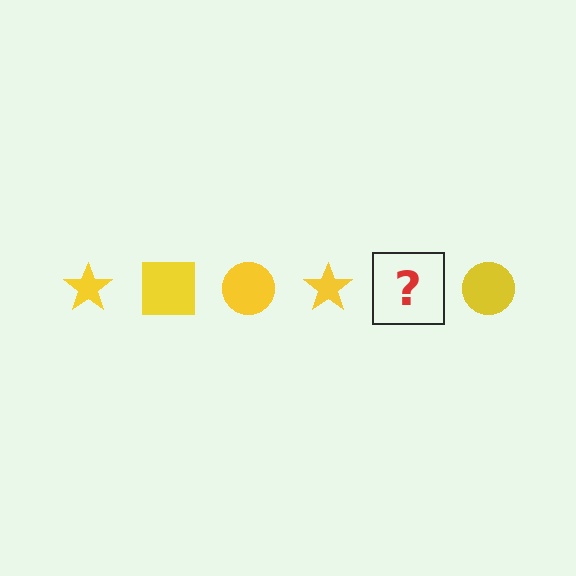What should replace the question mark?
The question mark should be replaced with a yellow square.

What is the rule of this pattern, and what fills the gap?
The rule is that the pattern cycles through star, square, circle shapes in yellow. The gap should be filled with a yellow square.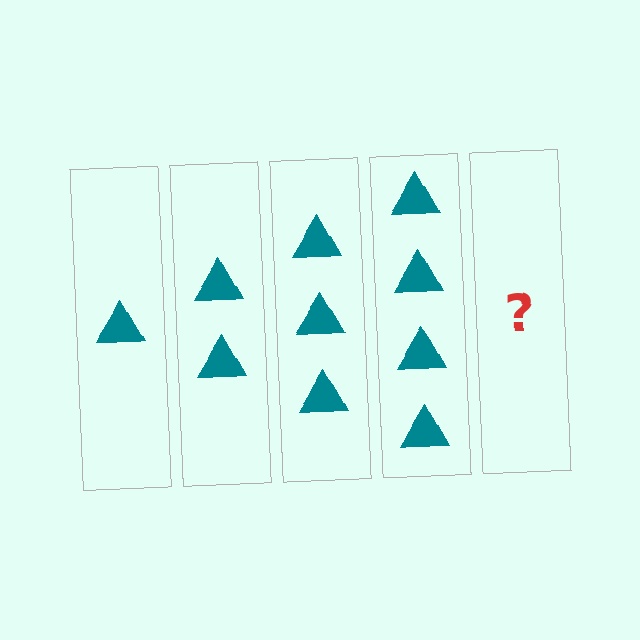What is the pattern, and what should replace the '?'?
The pattern is that each step adds one more triangle. The '?' should be 5 triangles.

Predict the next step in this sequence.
The next step is 5 triangles.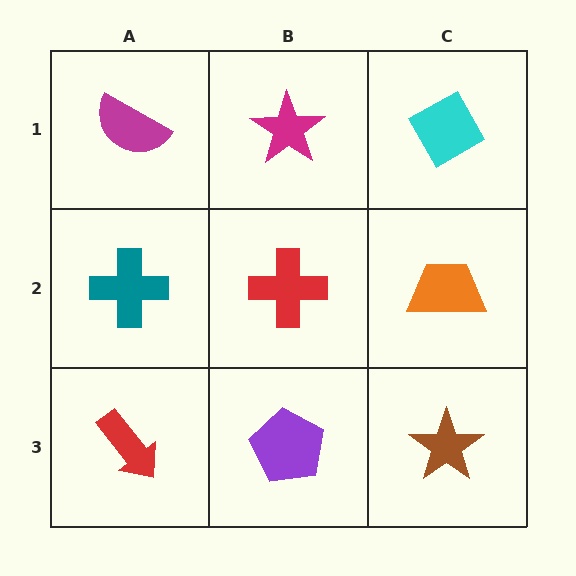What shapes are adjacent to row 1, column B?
A red cross (row 2, column B), a magenta semicircle (row 1, column A), a cyan diamond (row 1, column C).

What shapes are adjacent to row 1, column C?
An orange trapezoid (row 2, column C), a magenta star (row 1, column B).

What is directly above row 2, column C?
A cyan diamond.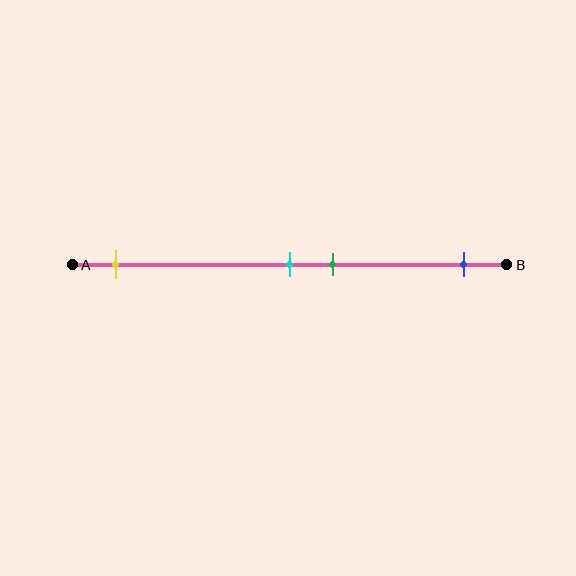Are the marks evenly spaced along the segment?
No, the marks are not evenly spaced.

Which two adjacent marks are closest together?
The cyan and green marks are the closest adjacent pair.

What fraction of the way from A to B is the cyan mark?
The cyan mark is approximately 50% (0.5) of the way from A to B.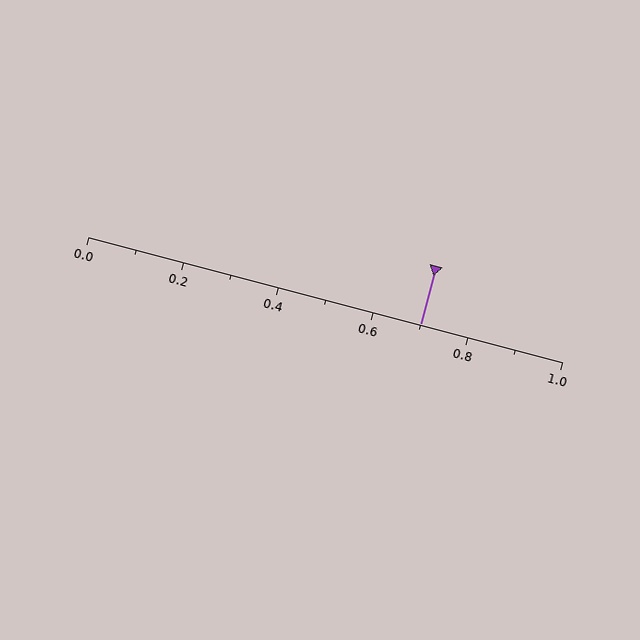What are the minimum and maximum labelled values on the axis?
The axis runs from 0.0 to 1.0.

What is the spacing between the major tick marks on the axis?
The major ticks are spaced 0.2 apart.